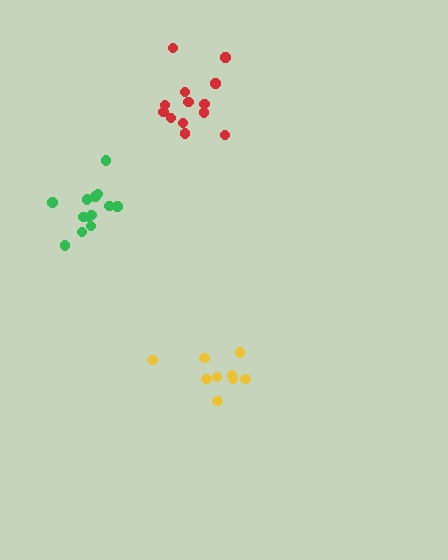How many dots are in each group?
Group 1: 13 dots, Group 2: 13 dots, Group 3: 9 dots (35 total).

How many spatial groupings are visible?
There are 3 spatial groupings.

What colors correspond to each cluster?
The clusters are colored: red, green, yellow.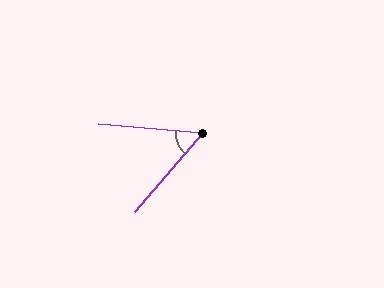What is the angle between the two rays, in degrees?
Approximately 54 degrees.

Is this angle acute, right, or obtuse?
It is acute.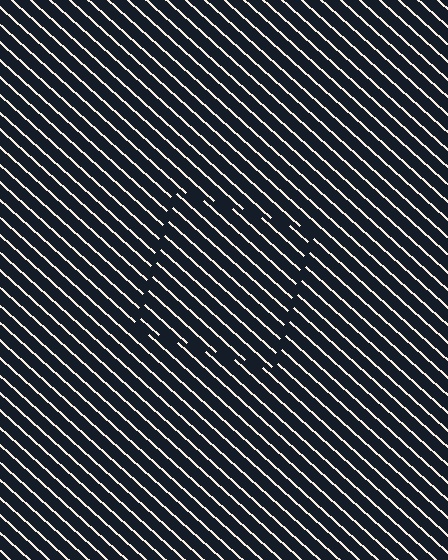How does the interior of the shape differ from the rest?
The interior of the shape contains the same grating, shifted by half a period — the contour is defined by the phase discontinuity where line-ends from the inner and outer gratings abut.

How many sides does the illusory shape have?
4 sides — the line-ends trace a square.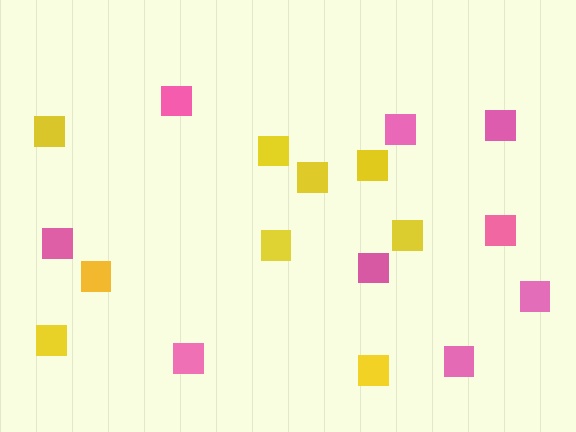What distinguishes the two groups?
There are 2 groups: one group of yellow squares (9) and one group of pink squares (9).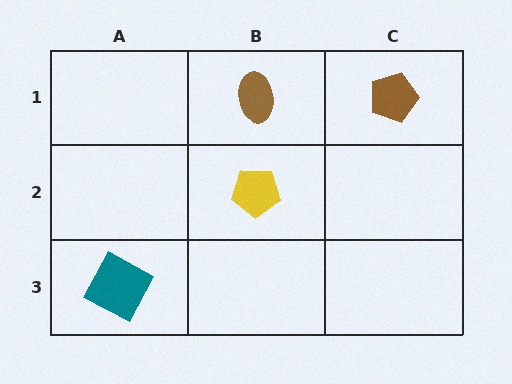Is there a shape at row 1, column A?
No, that cell is empty.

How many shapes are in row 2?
1 shape.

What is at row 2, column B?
A yellow pentagon.